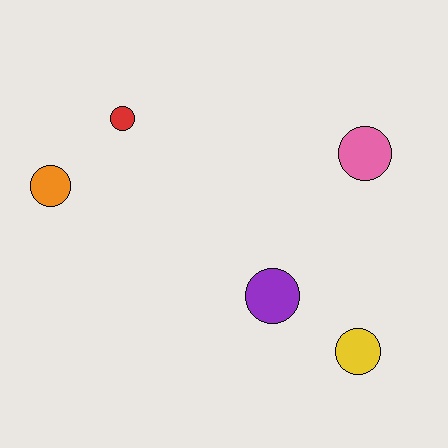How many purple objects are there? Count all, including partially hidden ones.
There is 1 purple object.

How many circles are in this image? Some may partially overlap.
There are 5 circles.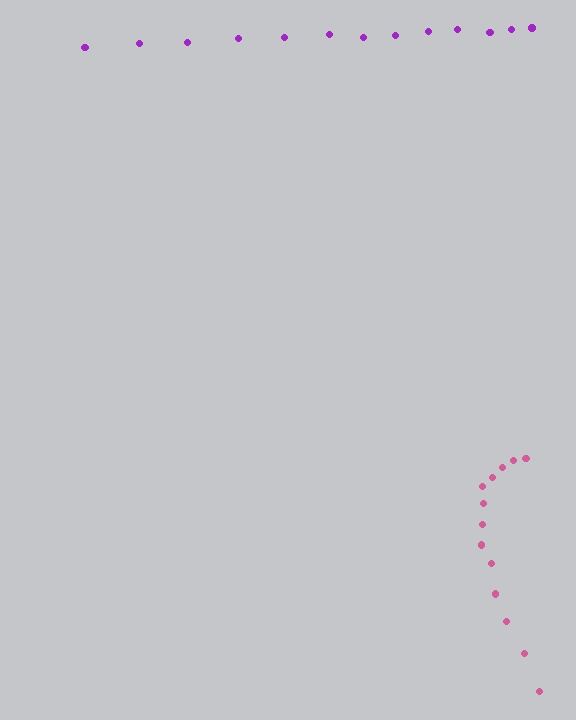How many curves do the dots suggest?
There are 2 distinct paths.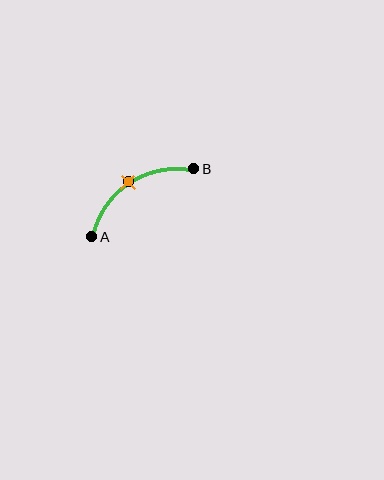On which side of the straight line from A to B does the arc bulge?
The arc bulges above and to the left of the straight line connecting A and B.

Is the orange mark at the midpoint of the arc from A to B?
Yes. The orange mark lies on the arc at equal arc-length from both A and B — it is the arc midpoint.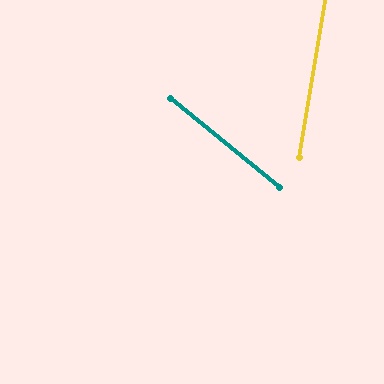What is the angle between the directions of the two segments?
Approximately 60 degrees.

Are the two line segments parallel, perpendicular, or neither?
Neither parallel nor perpendicular — they differ by about 60°.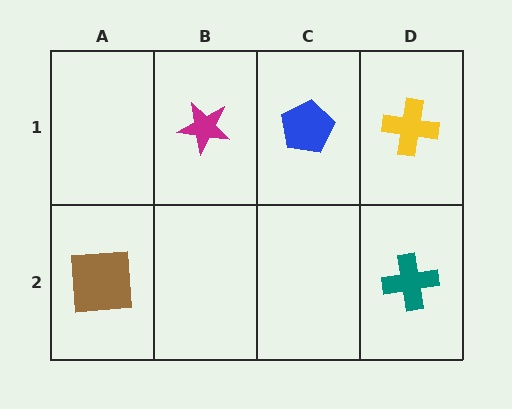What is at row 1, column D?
A yellow cross.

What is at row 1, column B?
A magenta star.